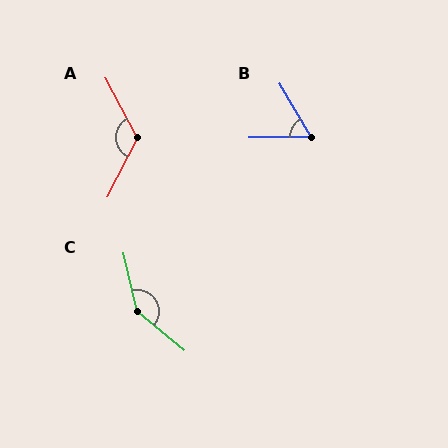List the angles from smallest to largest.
B (61°), A (125°), C (143°).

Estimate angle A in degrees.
Approximately 125 degrees.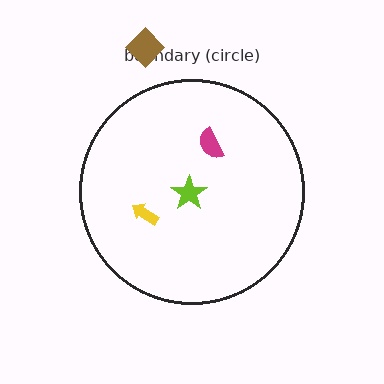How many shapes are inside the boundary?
3 inside, 1 outside.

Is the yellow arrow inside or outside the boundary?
Inside.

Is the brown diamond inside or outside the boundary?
Outside.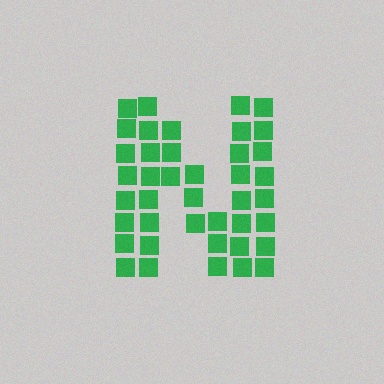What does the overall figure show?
The overall figure shows the letter N.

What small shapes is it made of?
It is made of small squares.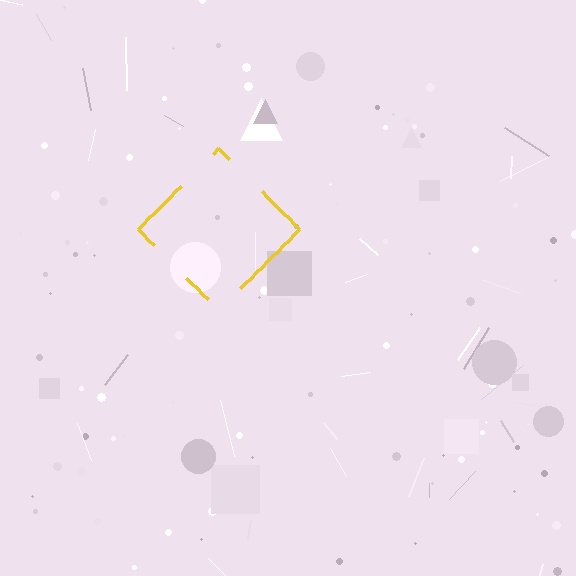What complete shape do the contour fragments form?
The contour fragments form a diamond.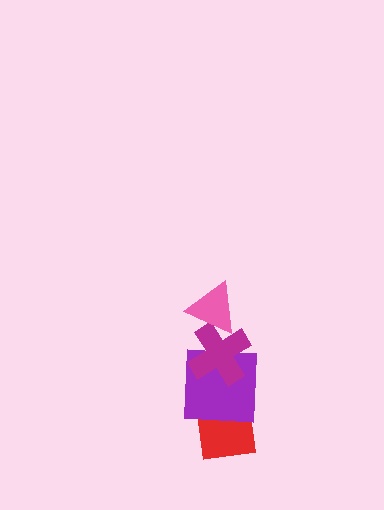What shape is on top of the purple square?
The magenta cross is on top of the purple square.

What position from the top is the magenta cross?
The magenta cross is 2nd from the top.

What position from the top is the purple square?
The purple square is 3rd from the top.